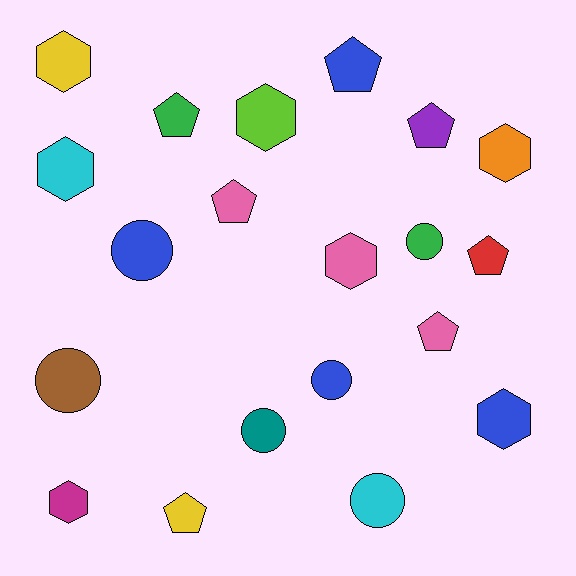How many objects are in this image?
There are 20 objects.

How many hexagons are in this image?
There are 7 hexagons.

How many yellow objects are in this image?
There are 2 yellow objects.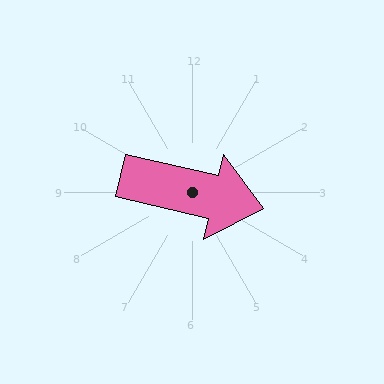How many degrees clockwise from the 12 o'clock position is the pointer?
Approximately 103 degrees.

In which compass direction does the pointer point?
East.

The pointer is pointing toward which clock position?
Roughly 3 o'clock.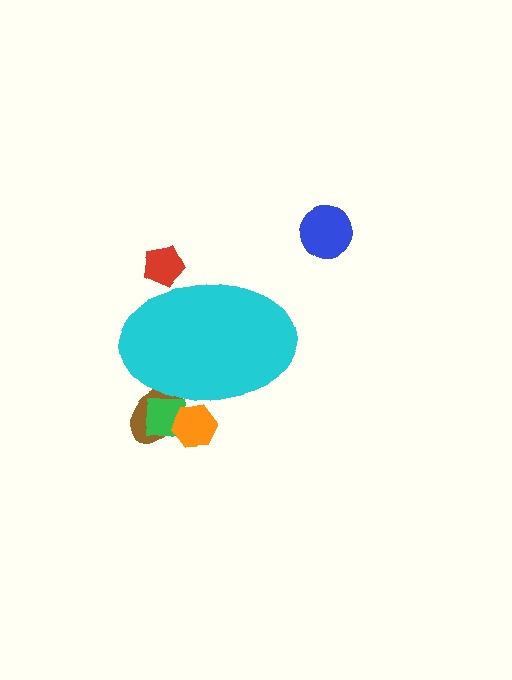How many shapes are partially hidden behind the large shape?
4 shapes are partially hidden.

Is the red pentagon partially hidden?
Yes, the red pentagon is partially hidden behind the cyan ellipse.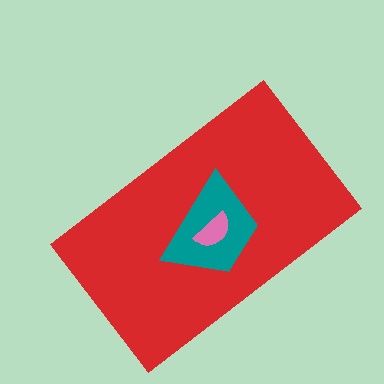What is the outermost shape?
The red rectangle.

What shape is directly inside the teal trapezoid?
The pink semicircle.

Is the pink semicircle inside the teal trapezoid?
Yes.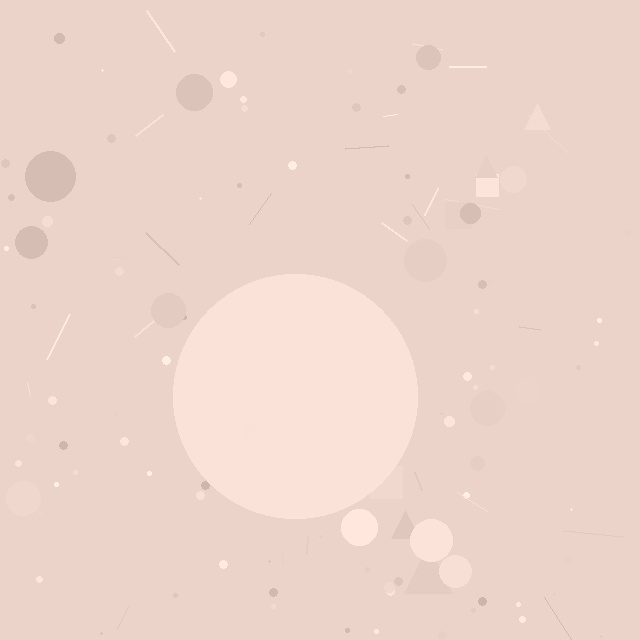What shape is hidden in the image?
A circle is hidden in the image.